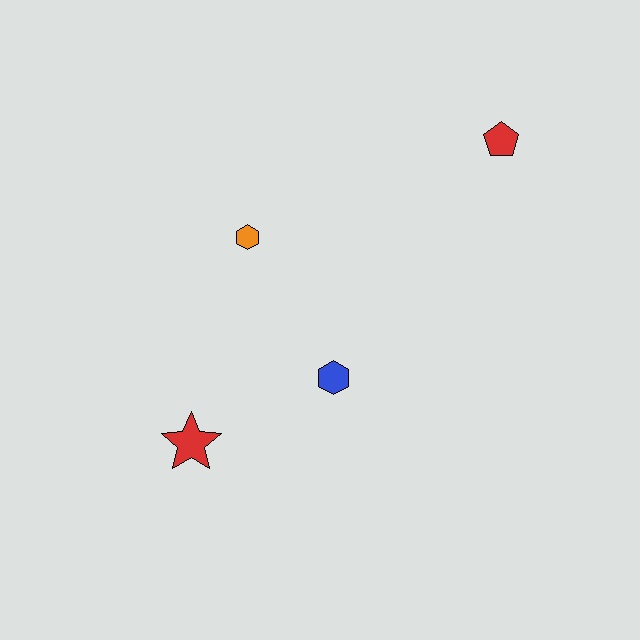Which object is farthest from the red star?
The red pentagon is farthest from the red star.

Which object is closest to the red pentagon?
The orange hexagon is closest to the red pentagon.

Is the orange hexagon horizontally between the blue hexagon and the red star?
Yes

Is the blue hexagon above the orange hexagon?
No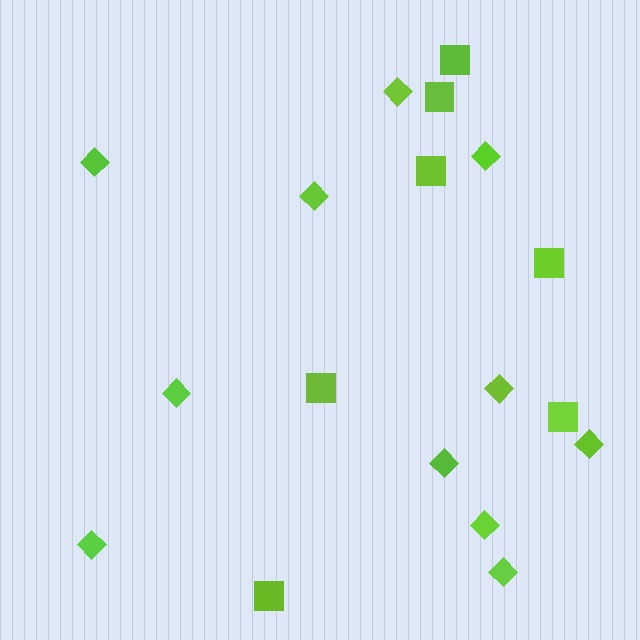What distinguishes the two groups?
There are 2 groups: one group of squares (7) and one group of diamonds (11).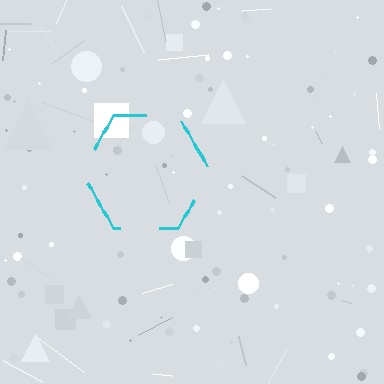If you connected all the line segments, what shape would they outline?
They would outline a hexagon.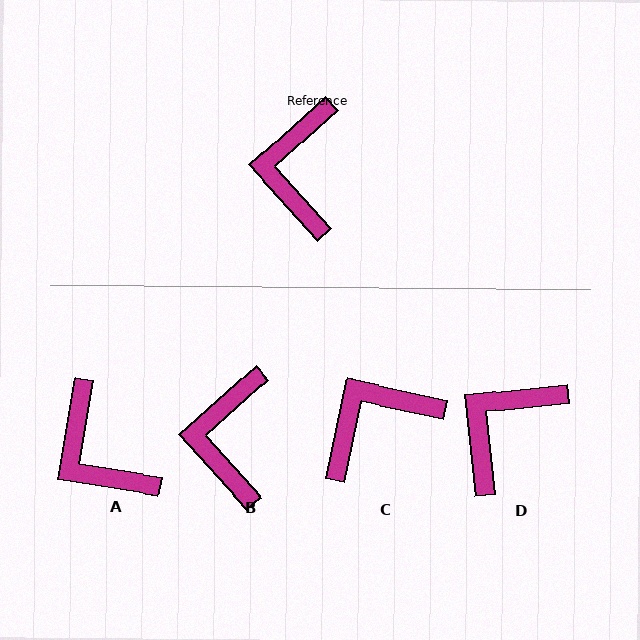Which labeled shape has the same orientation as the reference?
B.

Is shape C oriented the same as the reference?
No, it is off by about 54 degrees.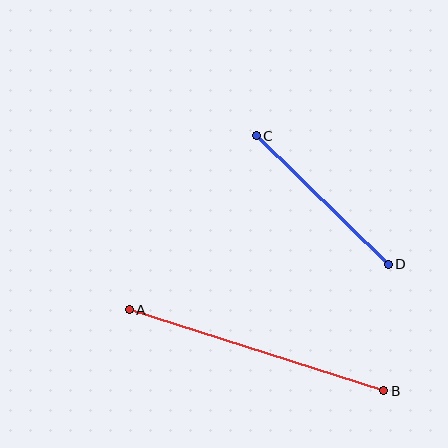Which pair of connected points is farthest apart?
Points A and B are farthest apart.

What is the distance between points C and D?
The distance is approximately 184 pixels.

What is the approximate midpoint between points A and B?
The midpoint is at approximately (256, 350) pixels.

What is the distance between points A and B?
The distance is approximately 267 pixels.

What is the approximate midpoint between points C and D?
The midpoint is at approximately (322, 200) pixels.